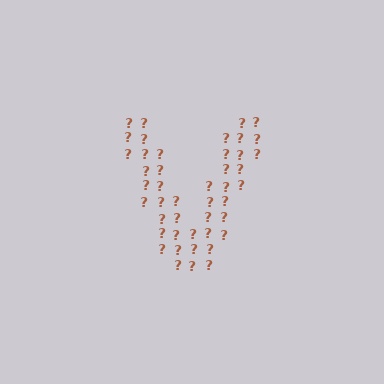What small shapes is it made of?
It is made of small question marks.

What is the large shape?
The large shape is the letter V.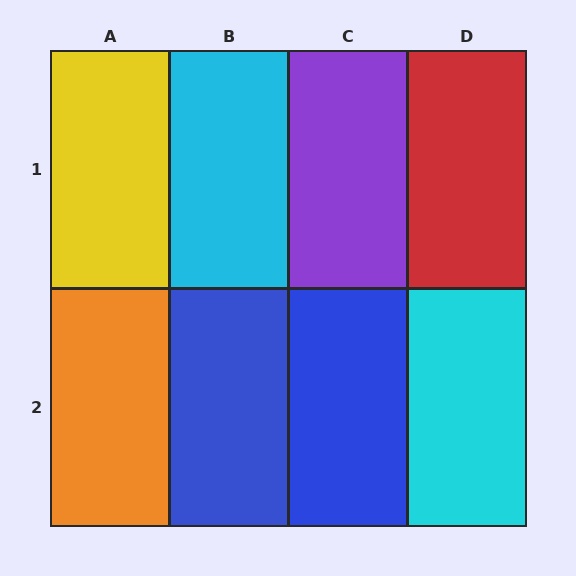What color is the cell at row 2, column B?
Blue.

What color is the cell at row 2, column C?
Blue.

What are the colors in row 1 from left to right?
Yellow, cyan, purple, red.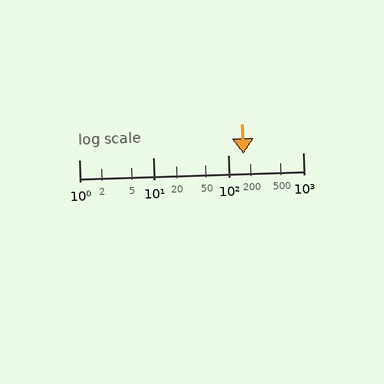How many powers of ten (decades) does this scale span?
The scale spans 3 decades, from 1 to 1000.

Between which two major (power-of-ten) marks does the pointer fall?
The pointer is between 100 and 1000.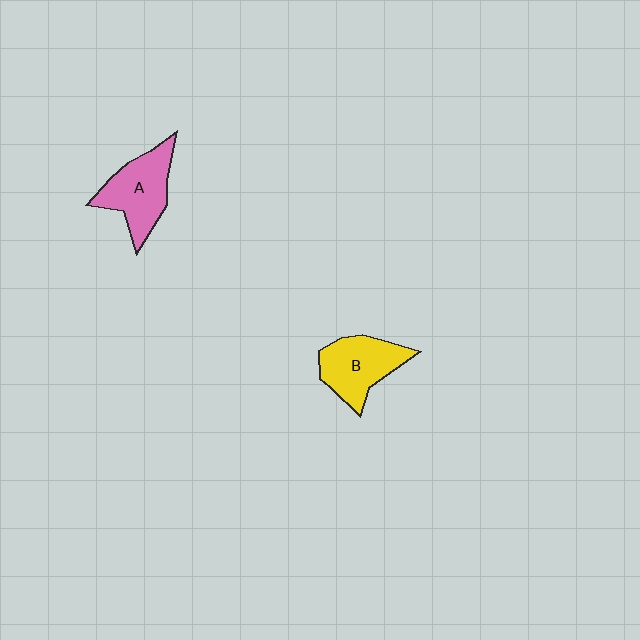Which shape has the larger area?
Shape A (pink).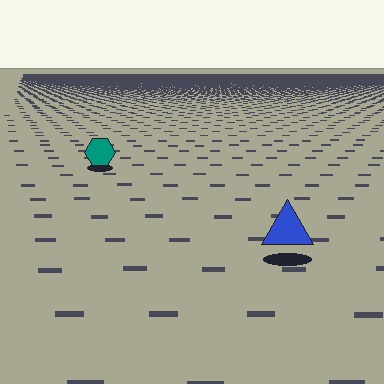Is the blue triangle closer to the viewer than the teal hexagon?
Yes. The blue triangle is closer — you can tell from the texture gradient: the ground texture is coarser near it.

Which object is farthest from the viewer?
The teal hexagon is farthest from the viewer. It appears smaller and the ground texture around it is denser.